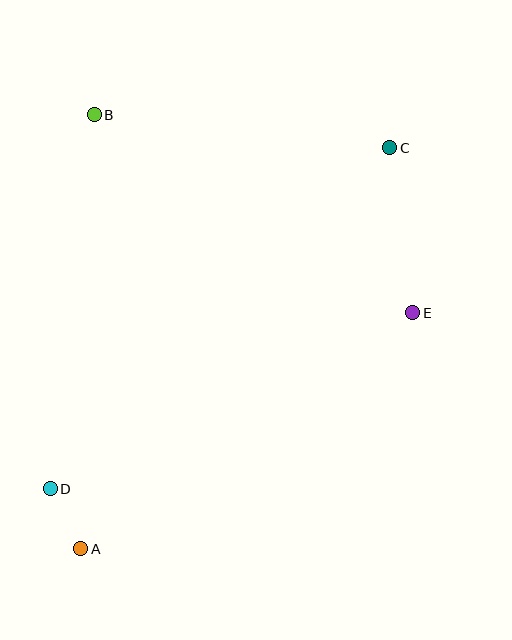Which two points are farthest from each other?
Points A and C are farthest from each other.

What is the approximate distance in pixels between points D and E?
The distance between D and E is approximately 403 pixels.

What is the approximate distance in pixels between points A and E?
The distance between A and E is approximately 408 pixels.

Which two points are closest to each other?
Points A and D are closest to each other.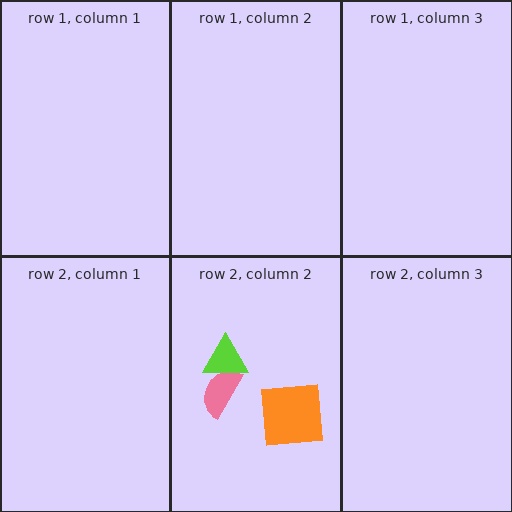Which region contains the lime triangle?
The row 2, column 2 region.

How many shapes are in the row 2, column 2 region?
3.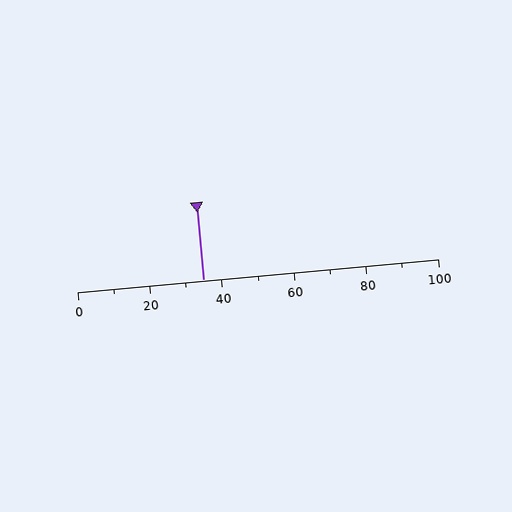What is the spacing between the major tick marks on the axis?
The major ticks are spaced 20 apart.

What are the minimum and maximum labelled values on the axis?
The axis runs from 0 to 100.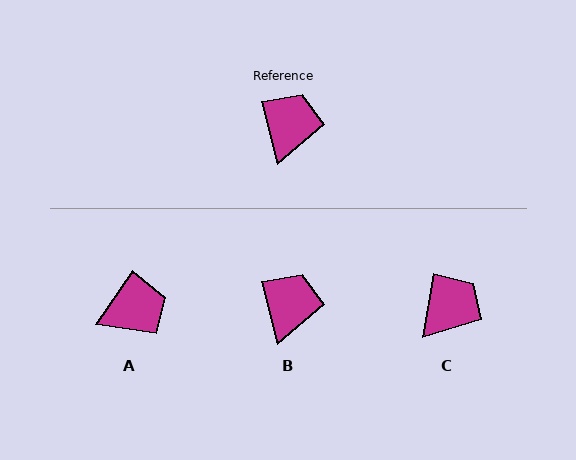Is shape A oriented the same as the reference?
No, it is off by about 50 degrees.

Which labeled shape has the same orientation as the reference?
B.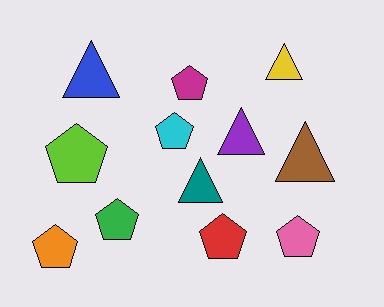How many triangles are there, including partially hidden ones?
There are 5 triangles.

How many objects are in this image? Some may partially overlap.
There are 12 objects.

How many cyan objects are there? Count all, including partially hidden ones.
There is 1 cyan object.